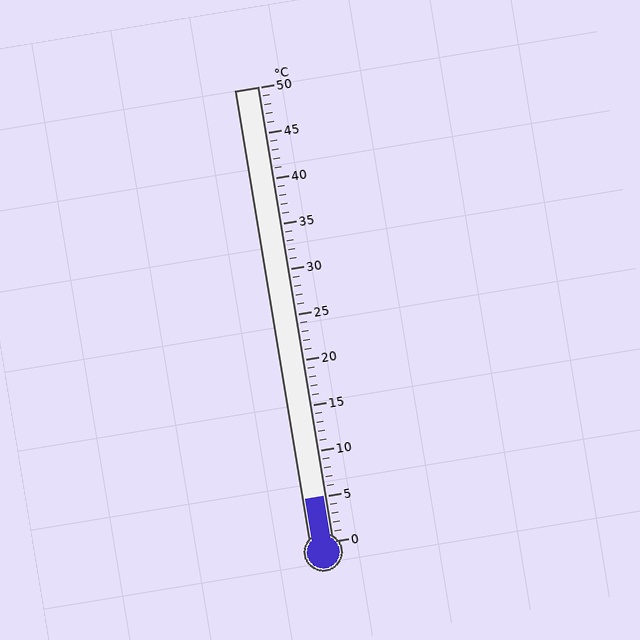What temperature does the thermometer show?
The thermometer shows approximately 5°C.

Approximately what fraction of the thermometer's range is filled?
The thermometer is filled to approximately 10% of its range.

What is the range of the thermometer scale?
The thermometer scale ranges from 0°C to 50°C.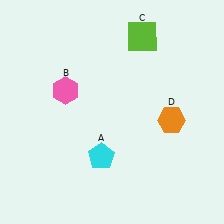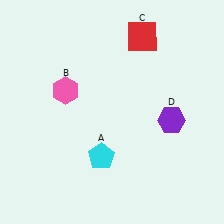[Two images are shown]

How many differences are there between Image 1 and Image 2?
There are 2 differences between the two images.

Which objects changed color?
C changed from lime to red. D changed from orange to purple.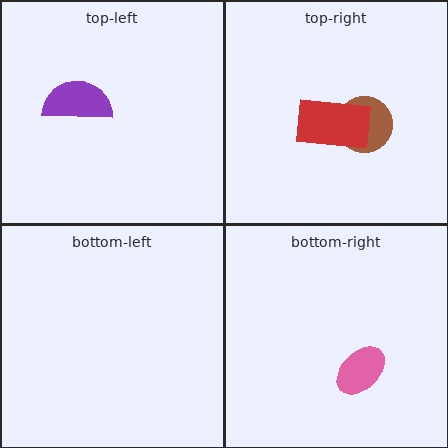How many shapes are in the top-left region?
1.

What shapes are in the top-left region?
The purple semicircle.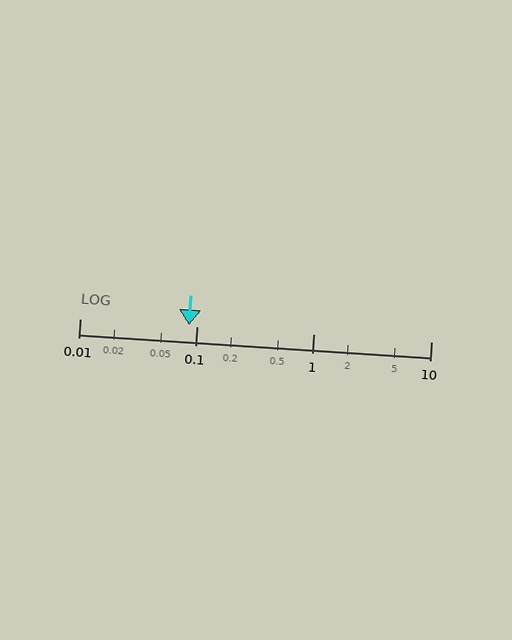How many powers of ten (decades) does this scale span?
The scale spans 3 decades, from 0.01 to 10.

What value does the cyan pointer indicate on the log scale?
The pointer indicates approximately 0.086.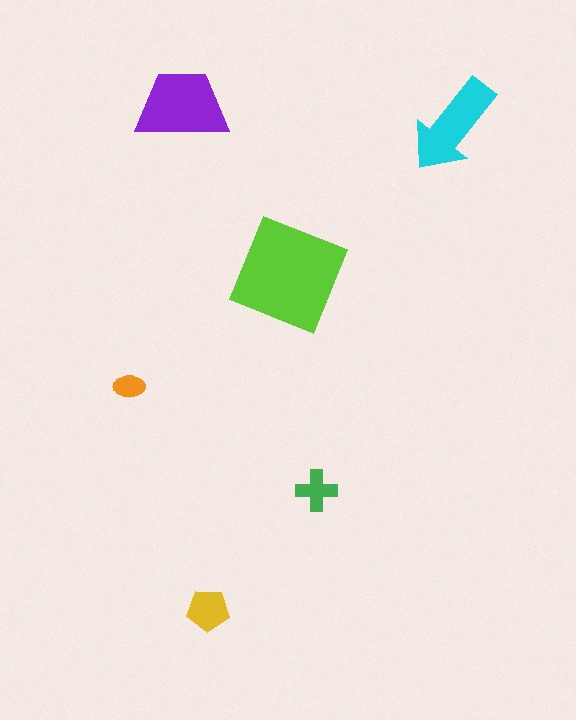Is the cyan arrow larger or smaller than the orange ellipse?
Larger.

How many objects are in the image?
There are 6 objects in the image.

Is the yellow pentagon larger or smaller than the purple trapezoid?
Smaller.